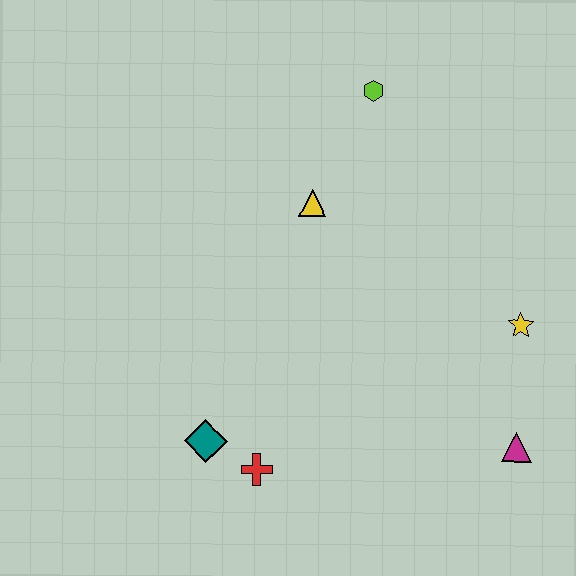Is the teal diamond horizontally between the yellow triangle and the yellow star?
No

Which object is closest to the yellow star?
The magenta triangle is closest to the yellow star.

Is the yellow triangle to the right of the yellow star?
No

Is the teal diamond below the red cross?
No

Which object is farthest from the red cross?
The lime hexagon is farthest from the red cross.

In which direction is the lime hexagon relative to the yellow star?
The lime hexagon is above the yellow star.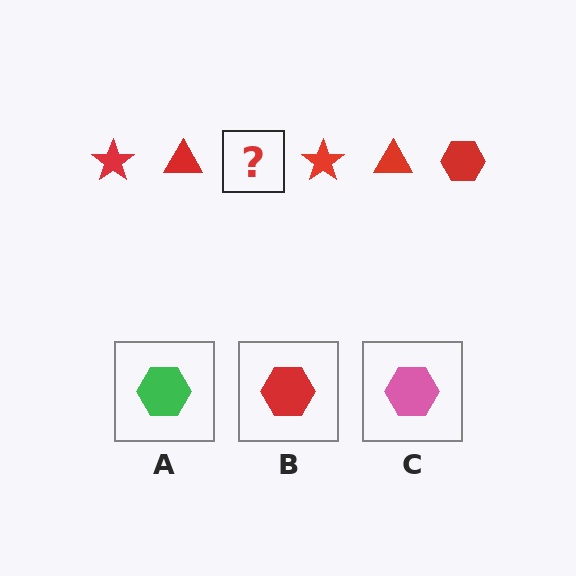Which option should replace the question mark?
Option B.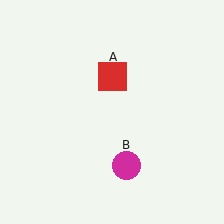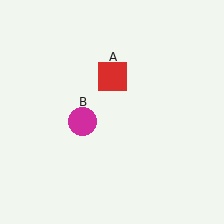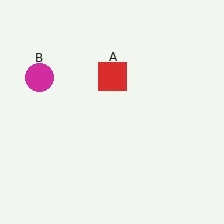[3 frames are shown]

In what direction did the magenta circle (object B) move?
The magenta circle (object B) moved up and to the left.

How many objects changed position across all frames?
1 object changed position: magenta circle (object B).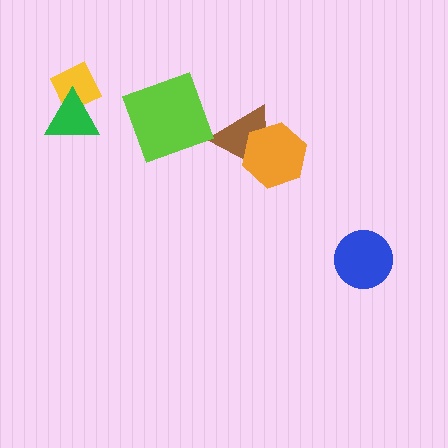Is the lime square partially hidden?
No, no other shape covers it.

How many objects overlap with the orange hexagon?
1 object overlaps with the orange hexagon.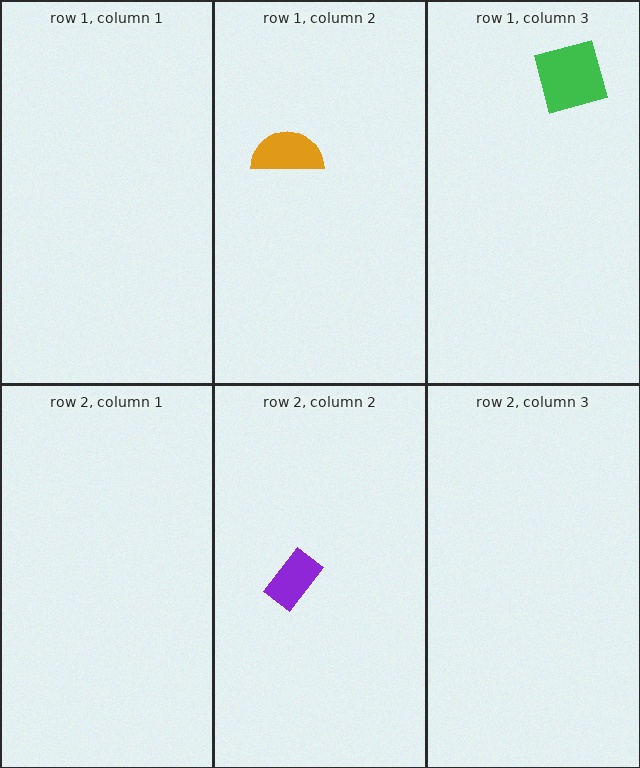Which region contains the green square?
The row 1, column 3 region.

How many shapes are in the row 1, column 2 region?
1.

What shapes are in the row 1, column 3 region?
The green square.